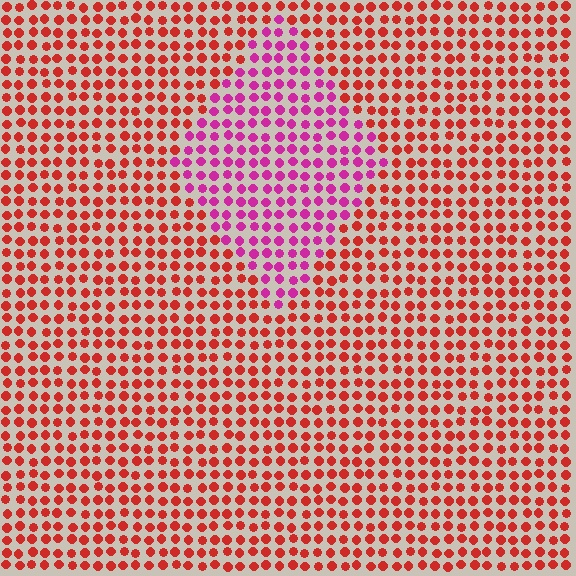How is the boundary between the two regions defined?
The boundary is defined purely by a slight shift in hue (about 45 degrees). Spacing, size, and orientation are identical on both sides.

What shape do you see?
I see a diamond.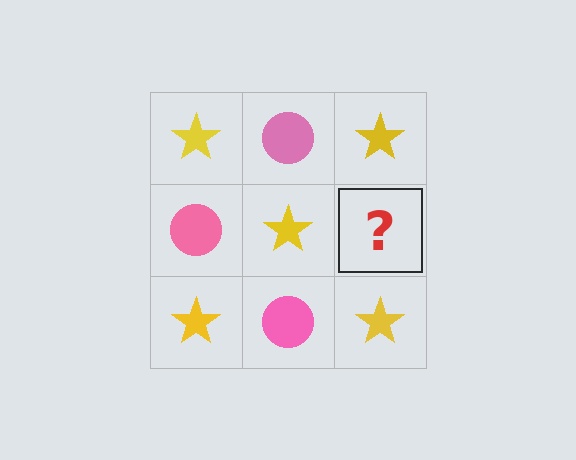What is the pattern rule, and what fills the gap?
The rule is that it alternates yellow star and pink circle in a checkerboard pattern. The gap should be filled with a pink circle.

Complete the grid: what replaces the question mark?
The question mark should be replaced with a pink circle.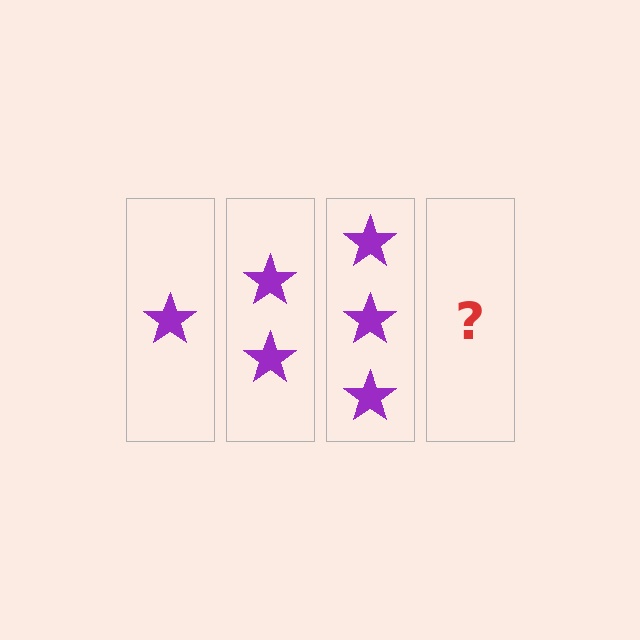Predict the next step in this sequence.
The next step is 4 stars.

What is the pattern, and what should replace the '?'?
The pattern is that each step adds one more star. The '?' should be 4 stars.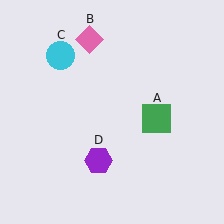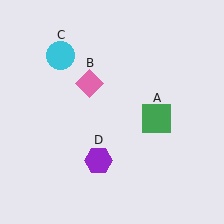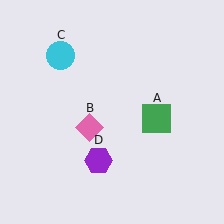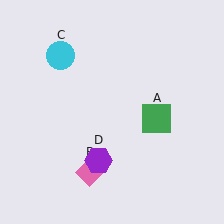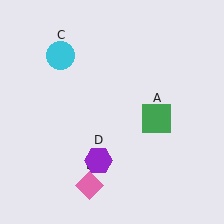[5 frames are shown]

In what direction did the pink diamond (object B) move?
The pink diamond (object B) moved down.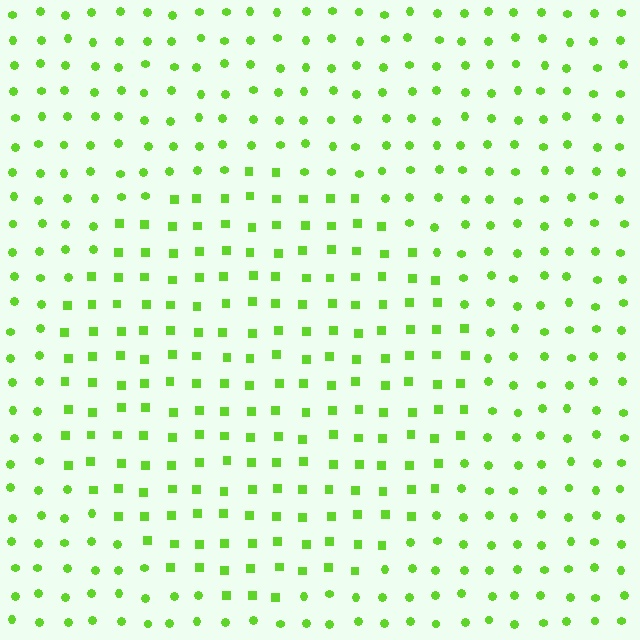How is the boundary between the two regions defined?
The boundary is defined by a change in element shape: squares inside vs. circles outside. All elements share the same color and spacing.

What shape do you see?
I see a circle.